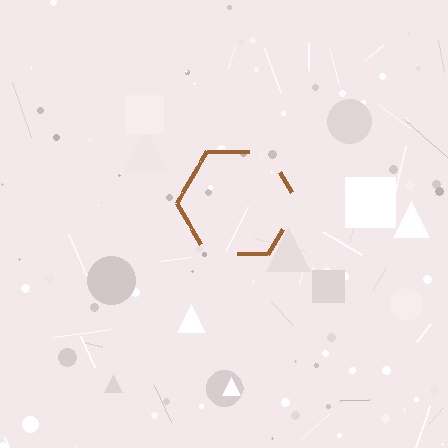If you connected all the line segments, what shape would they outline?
They would outline a hexagon.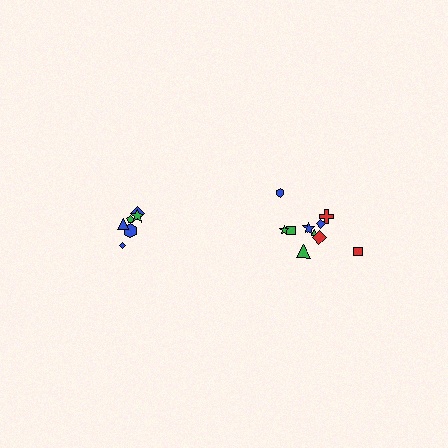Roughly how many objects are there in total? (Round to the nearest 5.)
Roughly 15 objects in total.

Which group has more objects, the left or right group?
The right group.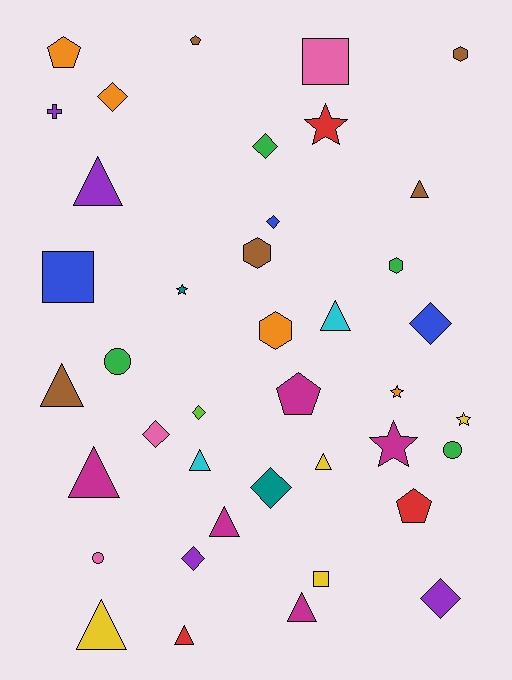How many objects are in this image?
There are 40 objects.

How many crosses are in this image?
There is 1 cross.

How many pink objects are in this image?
There are 3 pink objects.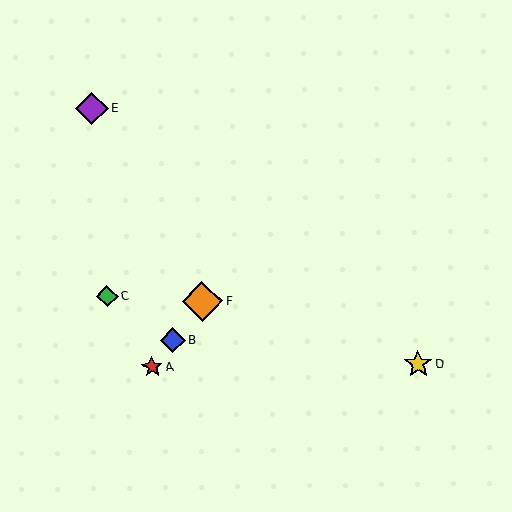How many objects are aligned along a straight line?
3 objects (A, B, F) are aligned along a straight line.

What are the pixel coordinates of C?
Object C is at (107, 296).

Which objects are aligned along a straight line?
Objects A, B, F are aligned along a straight line.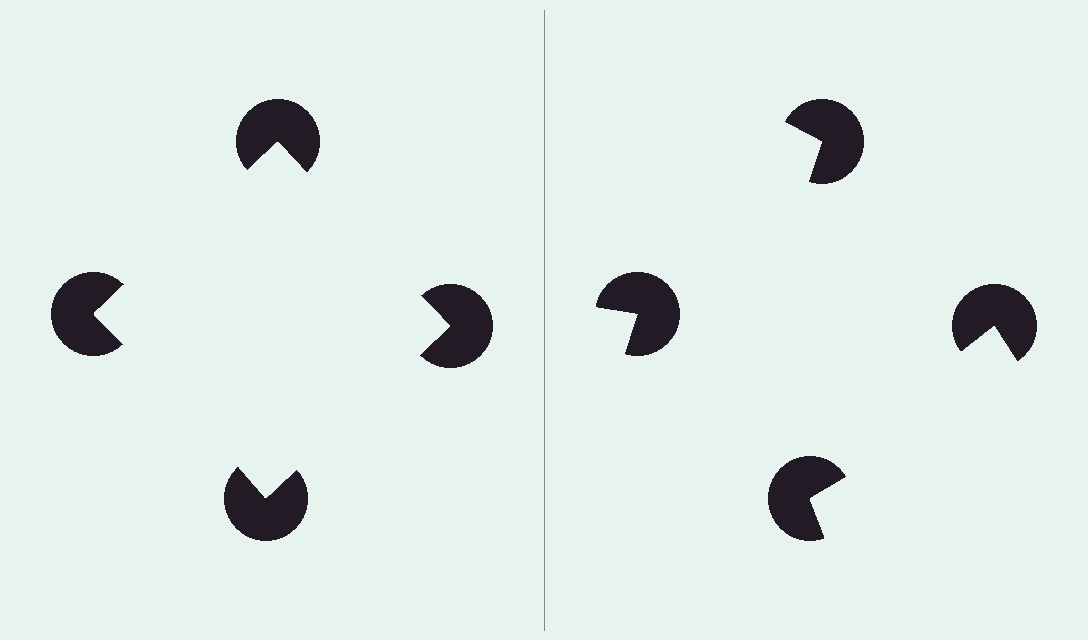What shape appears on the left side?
An illusory square.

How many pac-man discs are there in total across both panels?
8 — 4 on each side.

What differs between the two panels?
The pac-man discs are positioned identically on both sides; only the wedge orientations differ. On the left they align to a square; on the right they are misaligned.